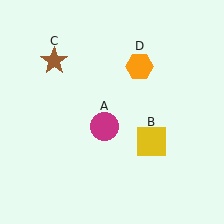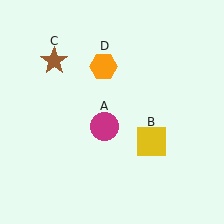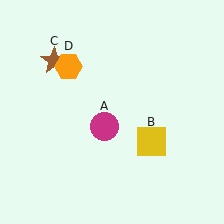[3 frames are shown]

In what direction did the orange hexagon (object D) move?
The orange hexagon (object D) moved left.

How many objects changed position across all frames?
1 object changed position: orange hexagon (object D).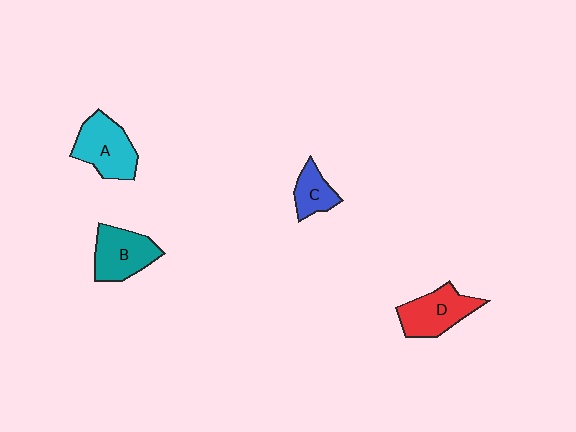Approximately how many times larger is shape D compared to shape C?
Approximately 1.7 times.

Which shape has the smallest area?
Shape C (blue).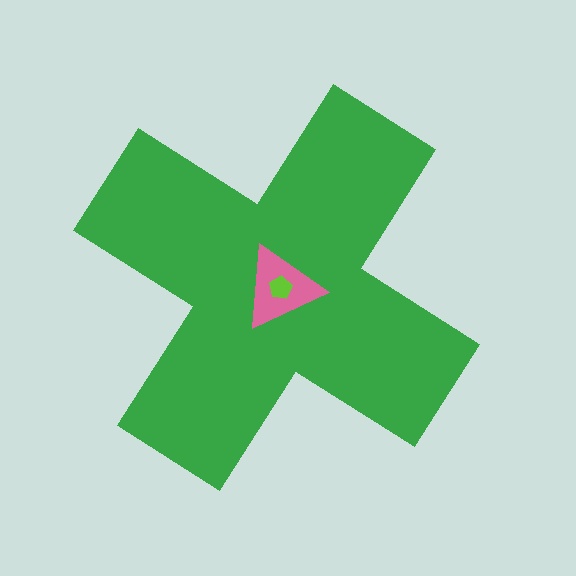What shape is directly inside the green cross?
The pink triangle.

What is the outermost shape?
The green cross.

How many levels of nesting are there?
3.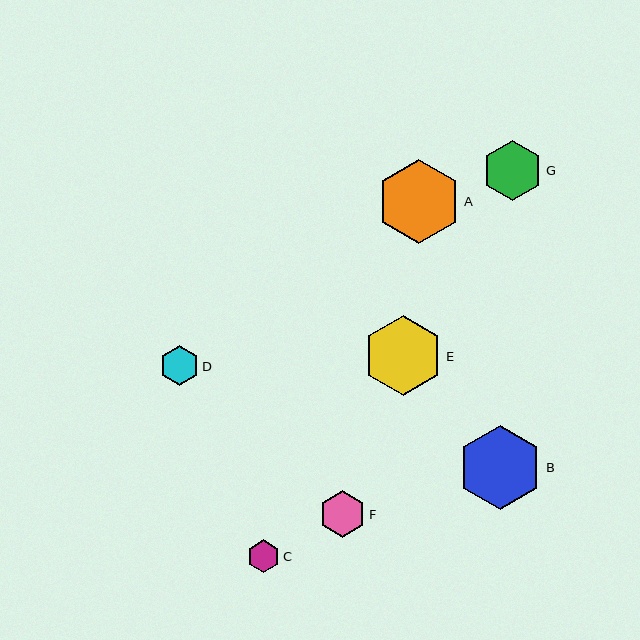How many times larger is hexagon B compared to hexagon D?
Hexagon B is approximately 2.1 times the size of hexagon D.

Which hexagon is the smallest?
Hexagon C is the smallest with a size of approximately 33 pixels.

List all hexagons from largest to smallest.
From largest to smallest: B, A, E, G, F, D, C.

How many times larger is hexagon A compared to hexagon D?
Hexagon A is approximately 2.1 times the size of hexagon D.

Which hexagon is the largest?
Hexagon B is the largest with a size of approximately 84 pixels.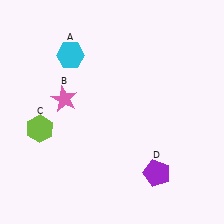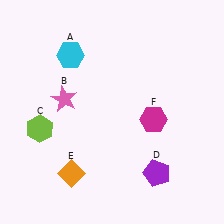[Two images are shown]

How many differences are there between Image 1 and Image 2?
There are 2 differences between the two images.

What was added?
An orange diamond (E), a magenta hexagon (F) were added in Image 2.